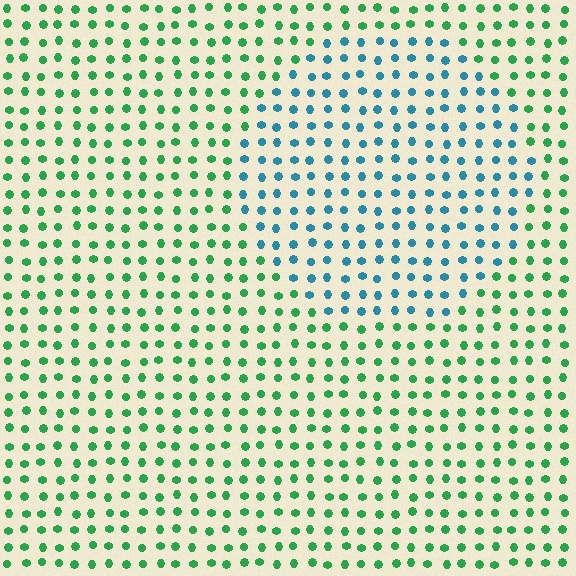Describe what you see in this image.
The image is filled with small green elements in a uniform arrangement. A circle-shaped region is visible where the elements are tinted to a slightly different hue, forming a subtle color boundary.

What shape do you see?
I see a circle.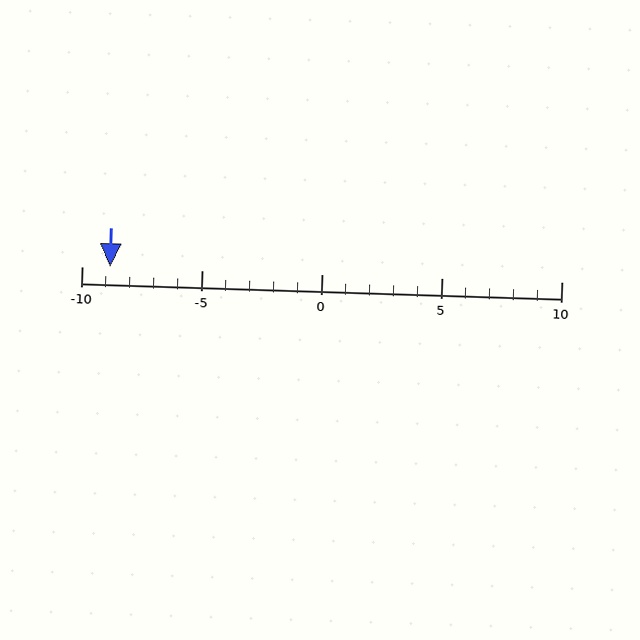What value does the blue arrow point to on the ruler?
The blue arrow points to approximately -9.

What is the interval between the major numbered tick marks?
The major tick marks are spaced 5 units apart.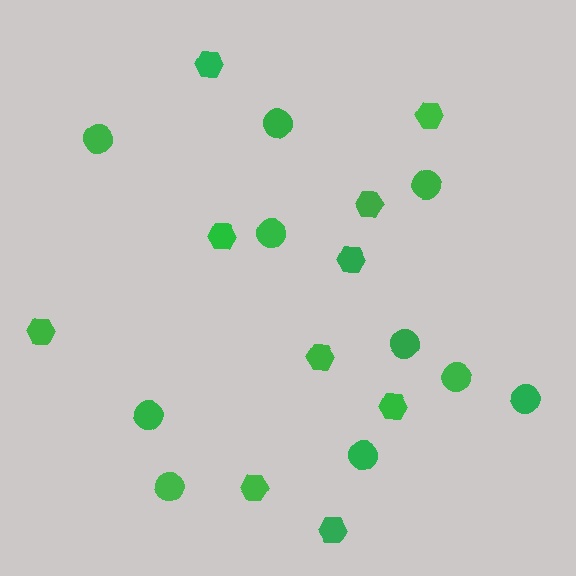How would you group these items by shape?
There are 2 groups: one group of hexagons (10) and one group of circles (10).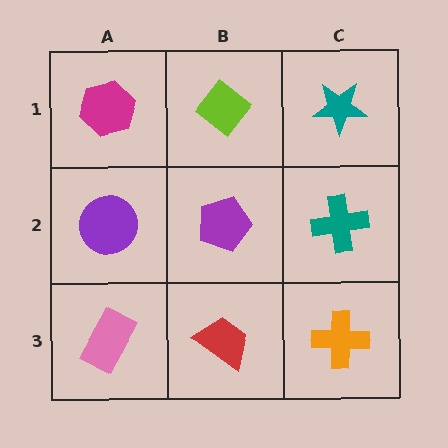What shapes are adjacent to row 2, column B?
A lime diamond (row 1, column B), a red trapezoid (row 3, column B), a purple circle (row 2, column A), a teal cross (row 2, column C).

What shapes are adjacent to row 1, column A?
A purple circle (row 2, column A), a lime diamond (row 1, column B).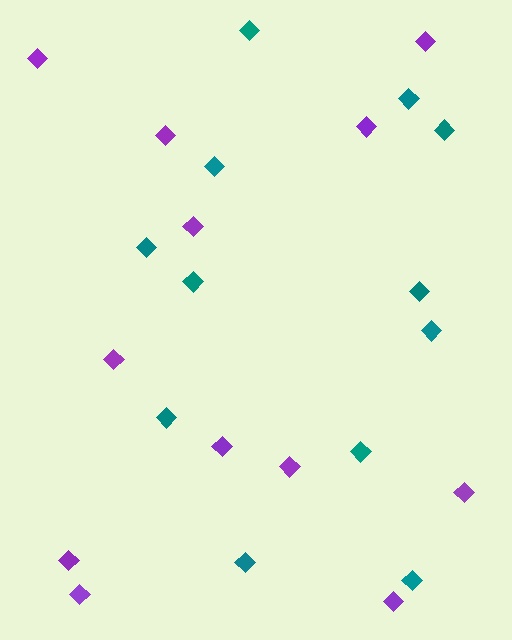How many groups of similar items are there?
There are 2 groups: one group of teal diamonds (12) and one group of purple diamonds (12).